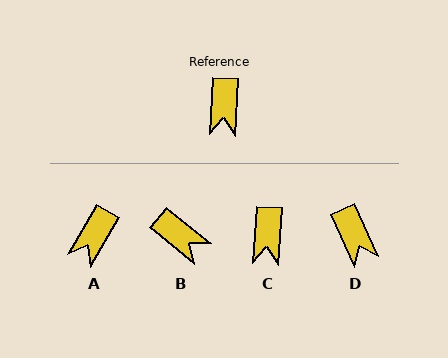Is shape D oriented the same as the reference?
No, it is off by about 27 degrees.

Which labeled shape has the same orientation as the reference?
C.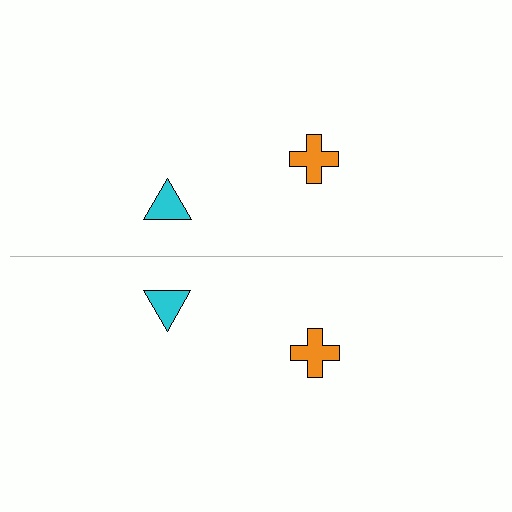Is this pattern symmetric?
Yes, this pattern has bilateral (reflection) symmetry.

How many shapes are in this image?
There are 4 shapes in this image.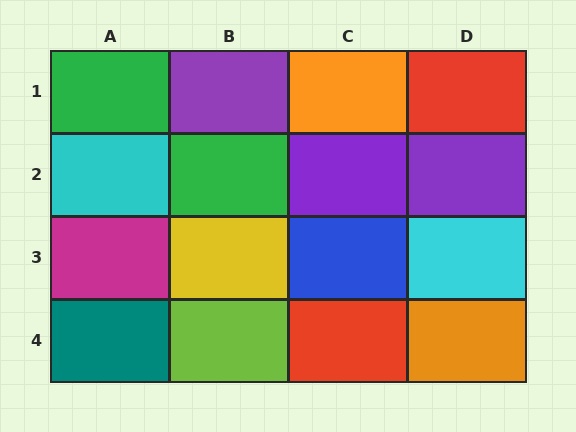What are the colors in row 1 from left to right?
Green, purple, orange, red.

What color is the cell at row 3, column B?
Yellow.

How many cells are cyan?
2 cells are cyan.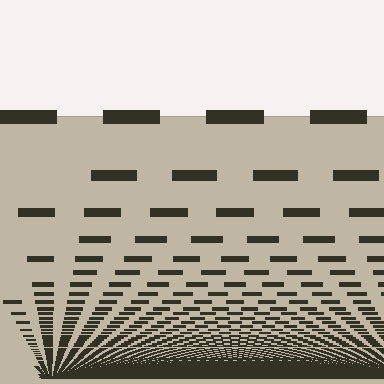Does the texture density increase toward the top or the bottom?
Density increases toward the bottom.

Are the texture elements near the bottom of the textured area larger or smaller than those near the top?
Smaller. The gradient is inverted — elements near the bottom are smaller and denser.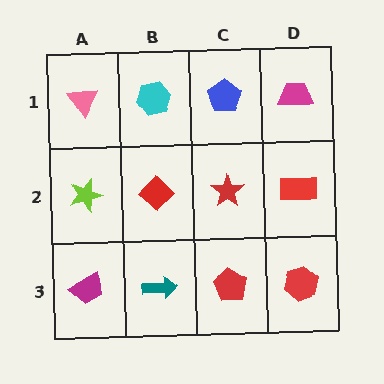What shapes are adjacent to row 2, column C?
A blue pentagon (row 1, column C), a red pentagon (row 3, column C), a red diamond (row 2, column B), a red rectangle (row 2, column D).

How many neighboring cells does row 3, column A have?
2.